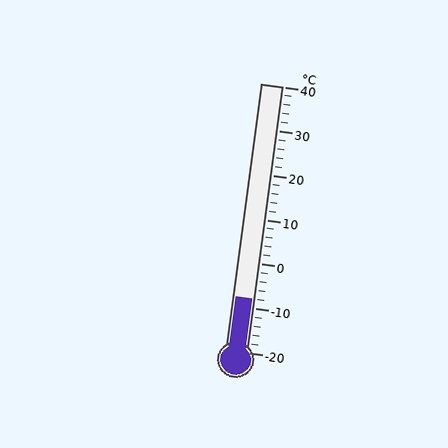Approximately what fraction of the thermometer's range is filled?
The thermometer is filled to approximately 20% of its range.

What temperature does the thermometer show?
The thermometer shows approximately -8°C.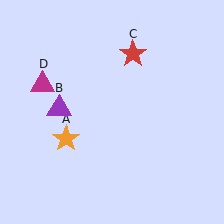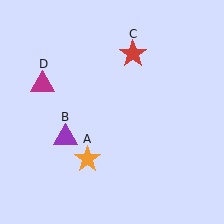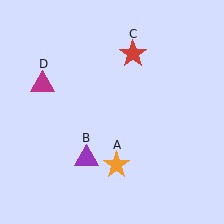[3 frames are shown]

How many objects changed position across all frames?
2 objects changed position: orange star (object A), purple triangle (object B).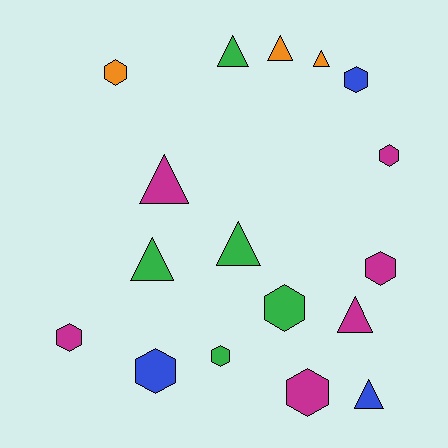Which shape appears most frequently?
Hexagon, with 9 objects.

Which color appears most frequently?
Magenta, with 6 objects.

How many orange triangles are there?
There are 2 orange triangles.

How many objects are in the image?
There are 17 objects.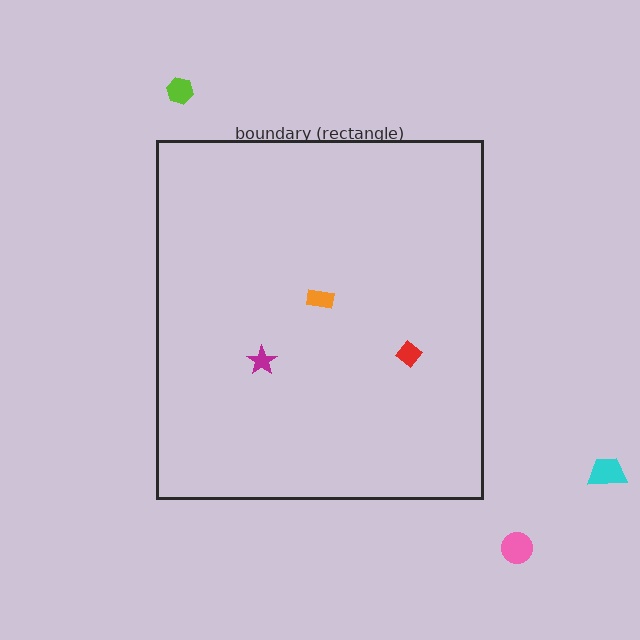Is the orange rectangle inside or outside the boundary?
Inside.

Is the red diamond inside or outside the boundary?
Inside.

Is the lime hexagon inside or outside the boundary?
Outside.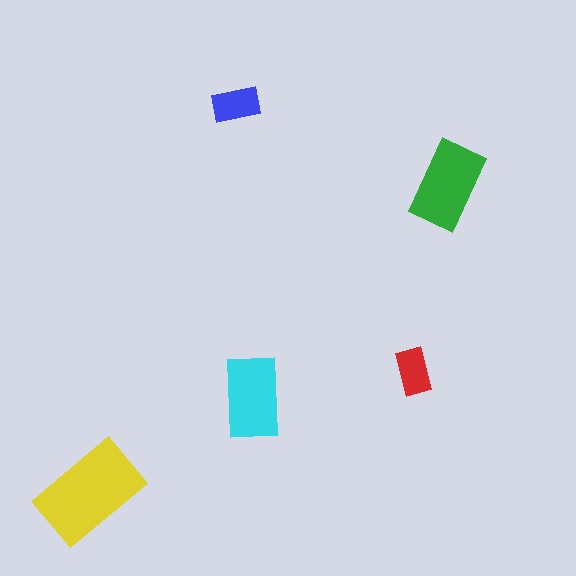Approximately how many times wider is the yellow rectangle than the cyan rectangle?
About 1.5 times wider.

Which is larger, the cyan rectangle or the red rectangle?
The cyan one.